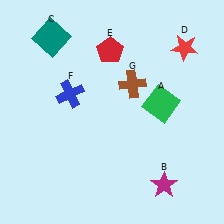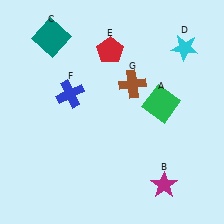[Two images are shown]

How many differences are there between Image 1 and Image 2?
There is 1 difference between the two images.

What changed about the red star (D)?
In Image 1, D is red. In Image 2, it changed to cyan.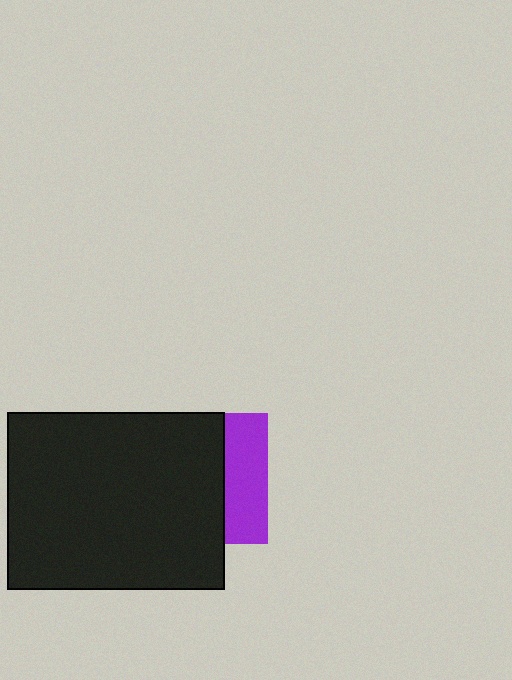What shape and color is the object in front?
The object in front is a black rectangle.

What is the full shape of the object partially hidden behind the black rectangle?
The partially hidden object is a purple square.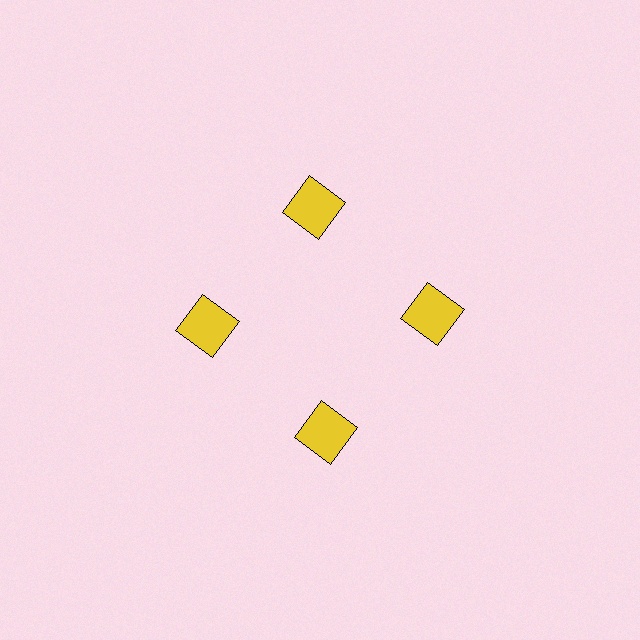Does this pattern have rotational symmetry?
Yes, this pattern has 4-fold rotational symmetry. It looks the same after rotating 90 degrees around the center.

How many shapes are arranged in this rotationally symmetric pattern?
There are 4 shapes, arranged in 4 groups of 1.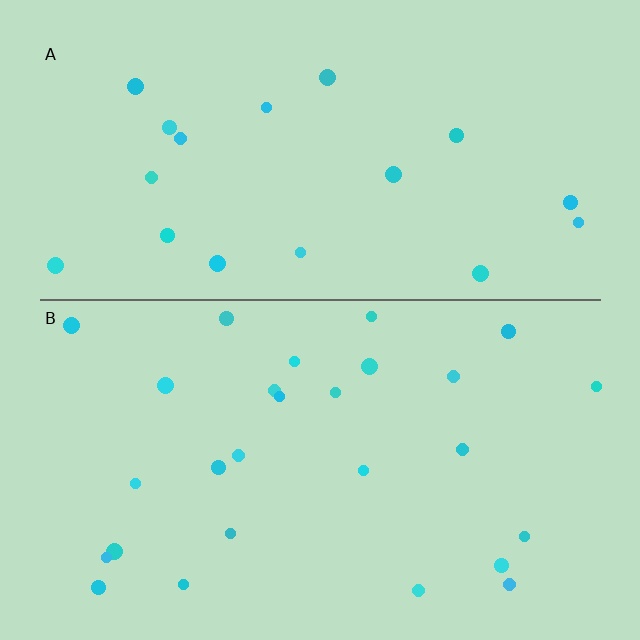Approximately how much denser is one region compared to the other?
Approximately 1.5× — region B over region A.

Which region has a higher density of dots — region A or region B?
B (the bottom).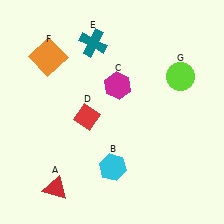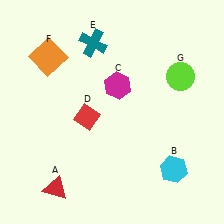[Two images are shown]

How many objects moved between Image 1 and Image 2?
1 object moved between the two images.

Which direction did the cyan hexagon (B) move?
The cyan hexagon (B) moved right.